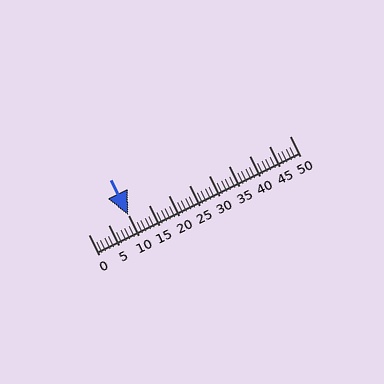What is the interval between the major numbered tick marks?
The major tick marks are spaced 5 units apart.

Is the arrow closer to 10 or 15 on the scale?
The arrow is closer to 10.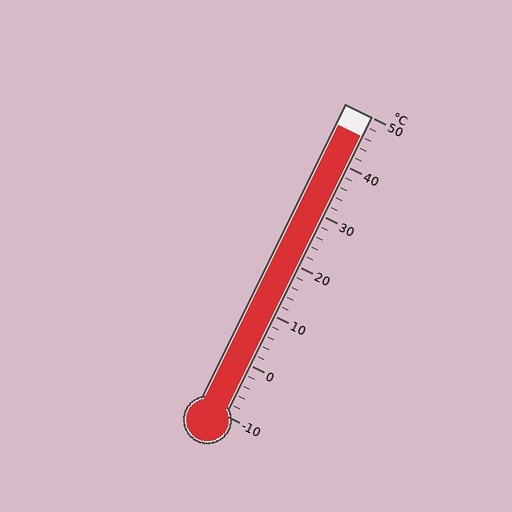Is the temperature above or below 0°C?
The temperature is above 0°C.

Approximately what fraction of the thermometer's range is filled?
The thermometer is filled to approximately 95% of its range.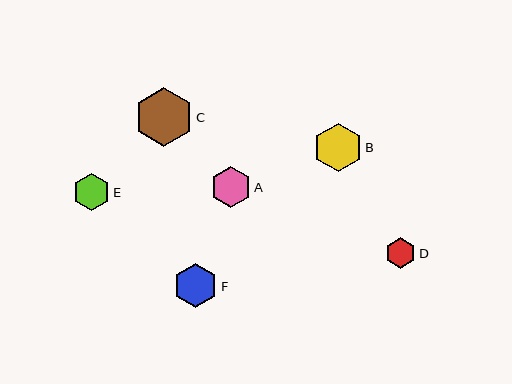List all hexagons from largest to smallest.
From largest to smallest: C, B, F, A, E, D.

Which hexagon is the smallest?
Hexagon D is the smallest with a size of approximately 31 pixels.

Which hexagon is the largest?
Hexagon C is the largest with a size of approximately 59 pixels.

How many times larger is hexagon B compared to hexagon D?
Hexagon B is approximately 1.6 times the size of hexagon D.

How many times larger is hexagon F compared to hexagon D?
Hexagon F is approximately 1.4 times the size of hexagon D.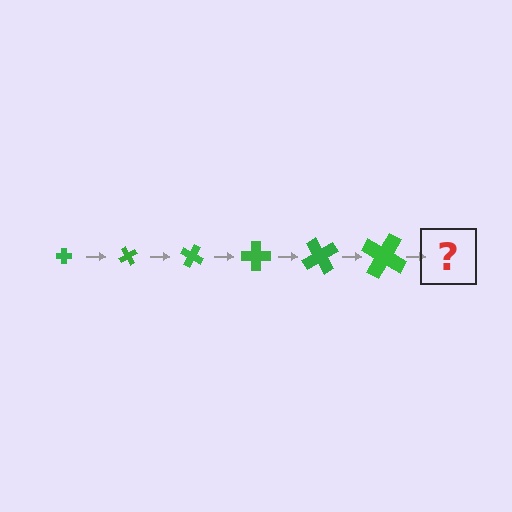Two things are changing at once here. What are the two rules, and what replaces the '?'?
The two rules are that the cross grows larger each step and it rotates 60 degrees each step. The '?' should be a cross, larger than the previous one and rotated 360 degrees from the start.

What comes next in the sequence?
The next element should be a cross, larger than the previous one and rotated 360 degrees from the start.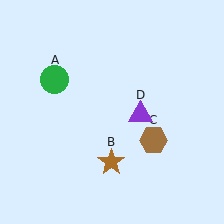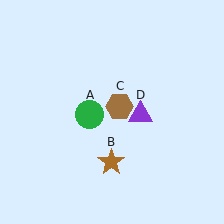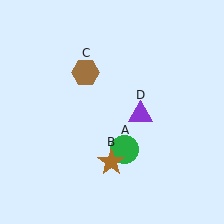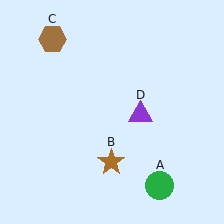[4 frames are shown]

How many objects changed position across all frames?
2 objects changed position: green circle (object A), brown hexagon (object C).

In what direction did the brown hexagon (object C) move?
The brown hexagon (object C) moved up and to the left.